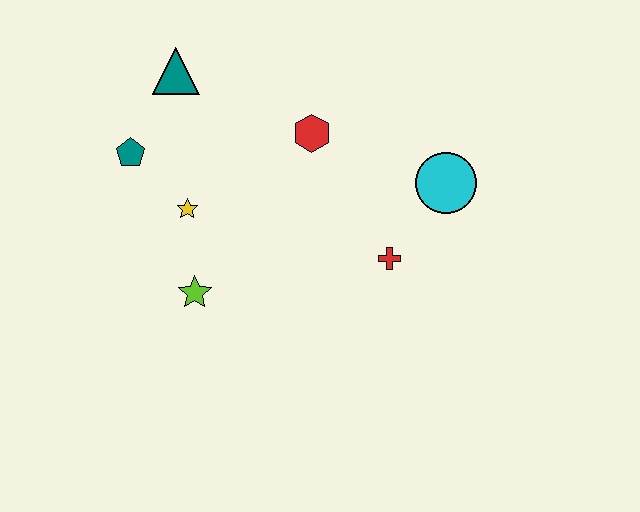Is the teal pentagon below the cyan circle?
No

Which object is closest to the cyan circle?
The red cross is closest to the cyan circle.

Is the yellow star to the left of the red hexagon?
Yes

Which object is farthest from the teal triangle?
The cyan circle is farthest from the teal triangle.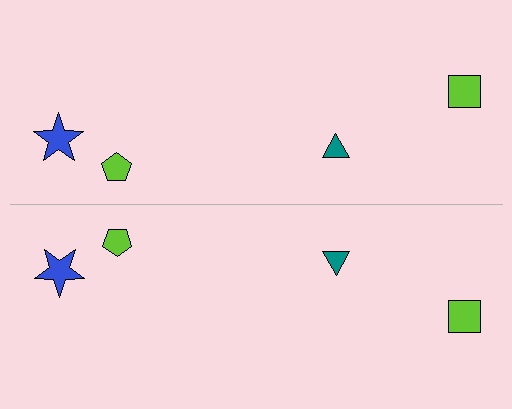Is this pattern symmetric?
Yes, this pattern has bilateral (reflection) symmetry.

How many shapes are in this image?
There are 8 shapes in this image.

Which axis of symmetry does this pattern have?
The pattern has a horizontal axis of symmetry running through the center of the image.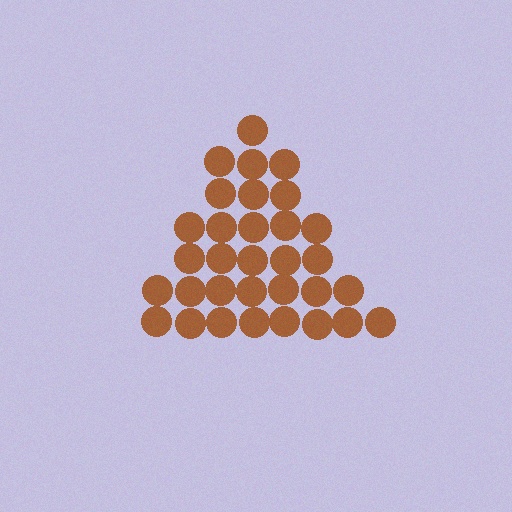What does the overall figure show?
The overall figure shows a triangle.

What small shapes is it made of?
It is made of small circles.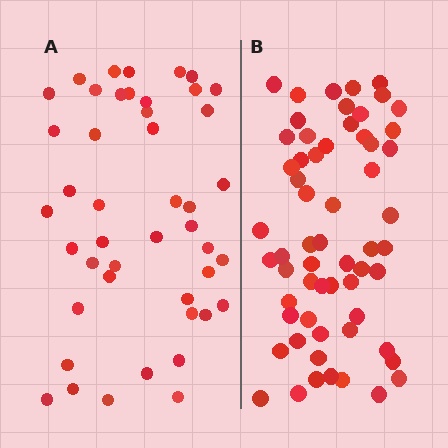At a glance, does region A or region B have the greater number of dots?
Region B (the right region) has more dots.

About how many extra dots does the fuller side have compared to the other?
Region B has approximately 15 more dots than region A.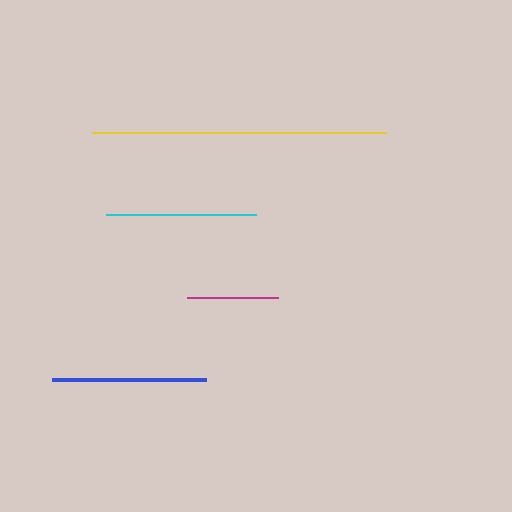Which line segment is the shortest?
The magenta line is the shortest at approximately 92 pixels.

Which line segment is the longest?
The yellow line is the longest at approximately 294 pixels.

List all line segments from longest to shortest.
From longest to shortest: yellow, blue, cyan, magenta.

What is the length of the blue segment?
The blue segment is approximately 154 pixels long.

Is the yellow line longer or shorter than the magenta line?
The yellow line is longer than the magenta line.